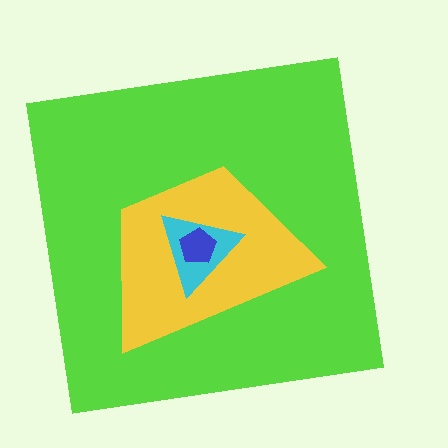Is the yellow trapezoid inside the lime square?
Yes.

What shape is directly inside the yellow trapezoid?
The cyan triangle.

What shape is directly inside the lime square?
The yellow trapezoid.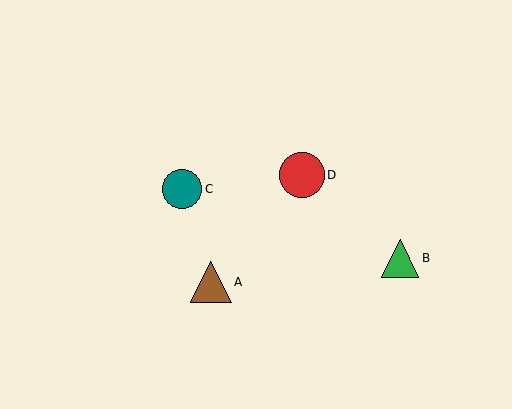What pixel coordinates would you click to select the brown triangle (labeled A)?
Click at (211, 282) to select the brown triangle A.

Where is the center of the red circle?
The center of the red circle is at (302, 175).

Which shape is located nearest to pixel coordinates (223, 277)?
The brown triangle (labeled A) at (211, 282) is nearest to that location.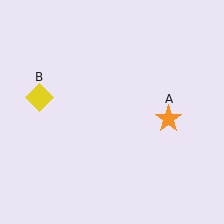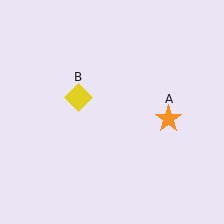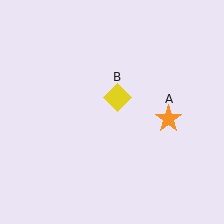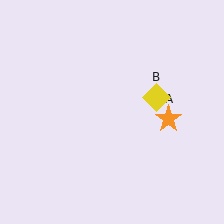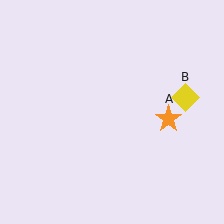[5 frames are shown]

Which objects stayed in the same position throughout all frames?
Orange star (object A) remained stationary.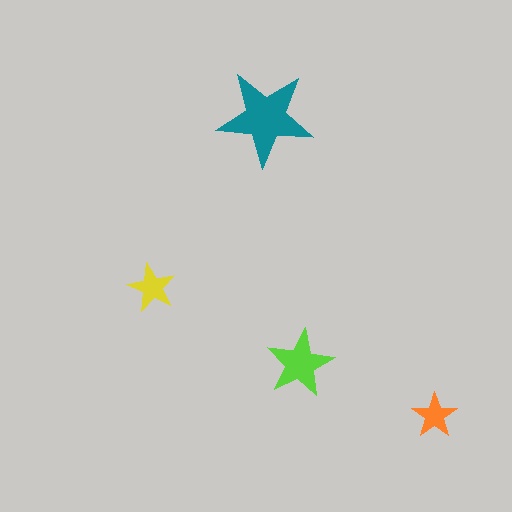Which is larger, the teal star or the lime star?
The teal one.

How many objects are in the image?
There are 4 objects in the image.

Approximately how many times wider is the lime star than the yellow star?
About 1.5 times wider.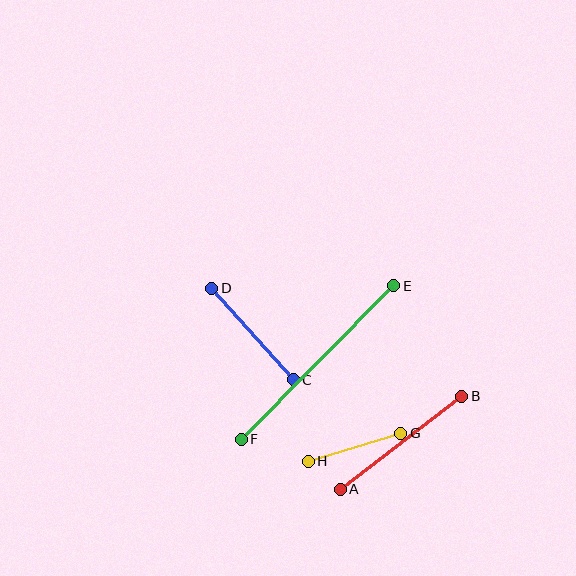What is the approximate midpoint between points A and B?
The midpoint is at approximately (401, 443) pixels.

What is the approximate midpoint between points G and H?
The midpoint is at approximately (354, 447) pixels.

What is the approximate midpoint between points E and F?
The midpoint is at approximately (318, 362) pixels.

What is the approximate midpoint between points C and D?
The midpoint is at approximately (253, 334) pixels.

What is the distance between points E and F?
The distance is approximately 216 pixels.